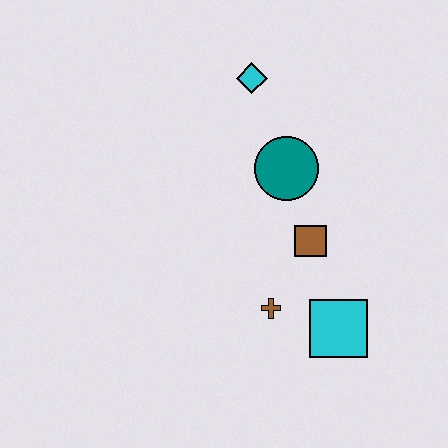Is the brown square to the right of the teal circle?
Yes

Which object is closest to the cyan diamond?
The teal circle is closest to the cyan diamond.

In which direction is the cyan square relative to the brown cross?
The cyan square is to the right of the brown cross.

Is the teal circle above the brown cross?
Yes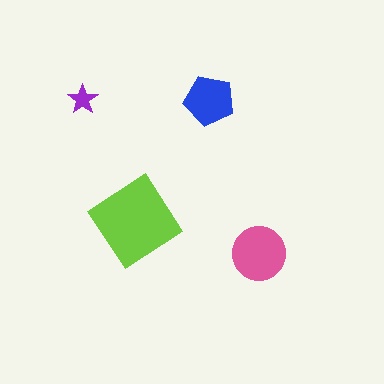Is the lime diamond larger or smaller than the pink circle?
Larger.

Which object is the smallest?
The purple star.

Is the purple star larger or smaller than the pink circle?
Smaller.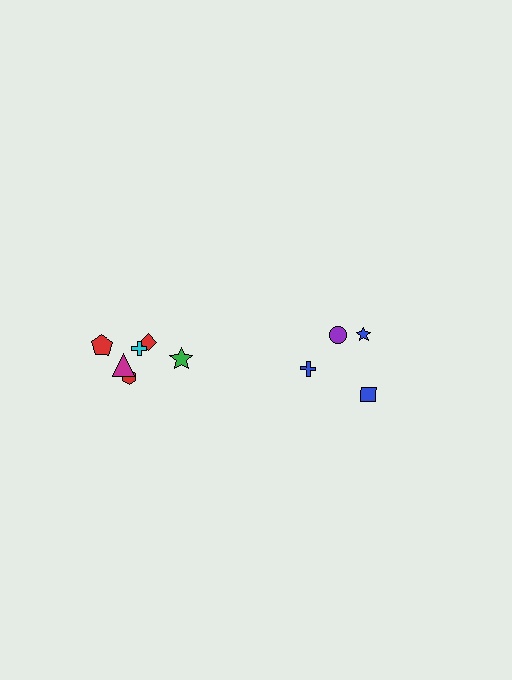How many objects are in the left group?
There are 6 objects.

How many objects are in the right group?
There are 4 objects.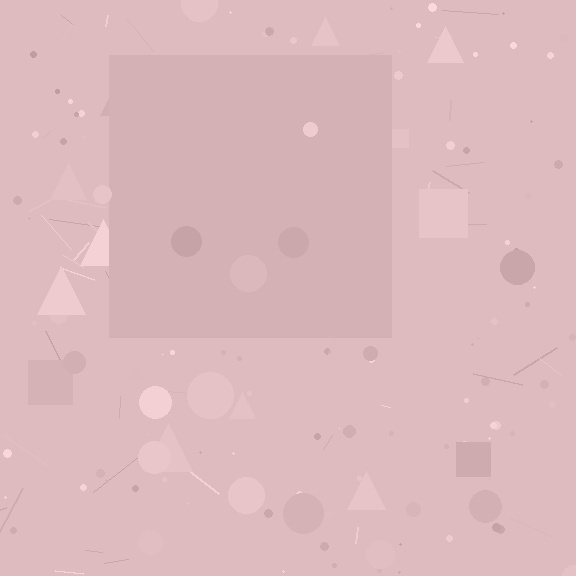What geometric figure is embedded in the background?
A square is embedded in the background.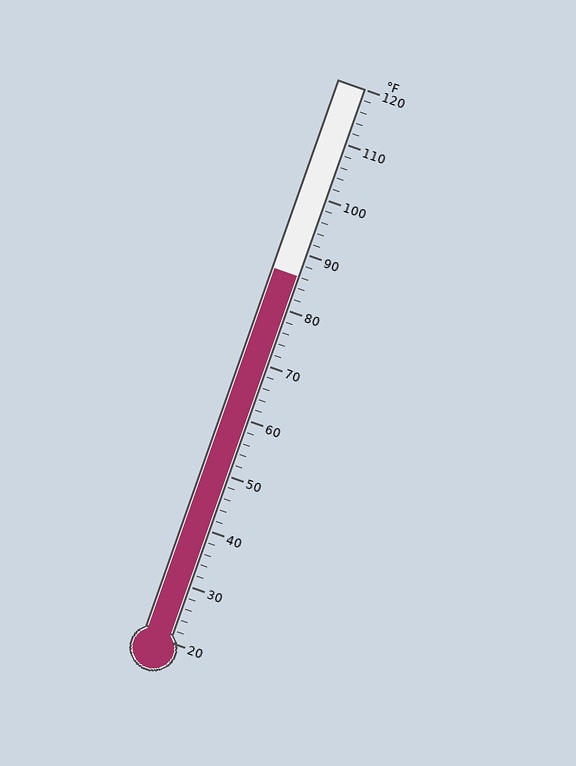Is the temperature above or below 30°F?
The temperature is above 30°F.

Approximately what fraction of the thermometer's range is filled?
The thermometer is filled to approximately 65% of its range.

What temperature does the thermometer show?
The thermometer shows approximately 86°F.